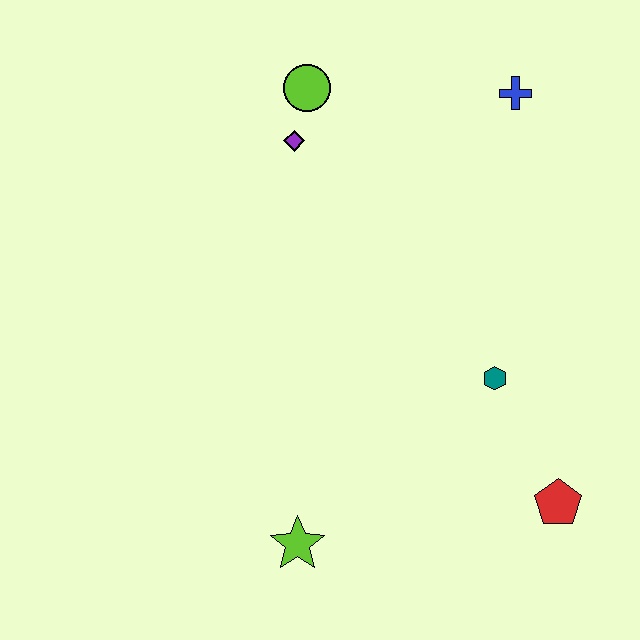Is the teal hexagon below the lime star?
No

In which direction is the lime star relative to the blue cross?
The lime star is below the blue cross.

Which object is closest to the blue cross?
The lime circle is closest to the blue cross.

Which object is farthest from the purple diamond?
The red pentagon is farthest from the purple diamond.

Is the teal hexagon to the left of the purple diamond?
No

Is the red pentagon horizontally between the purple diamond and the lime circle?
No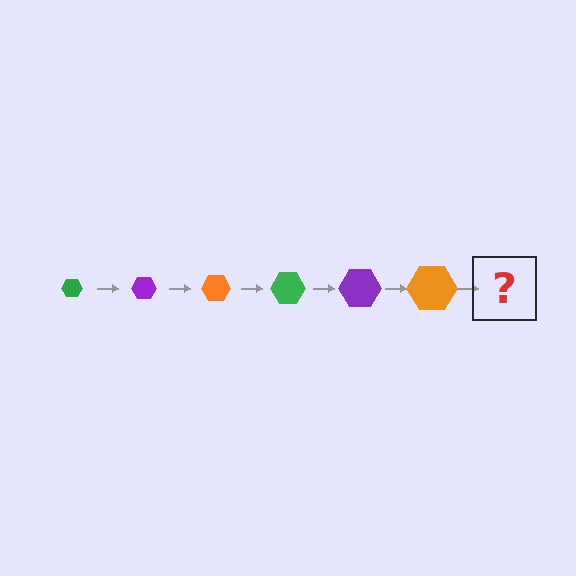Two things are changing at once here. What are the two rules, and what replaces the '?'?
The two rules are that the hexagon grows larger each step and the color cycles through green, purple, and orange. The '?' should be a green hexagon, larger than the previous one.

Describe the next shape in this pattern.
It should be a green hexagon, larger than the previous one.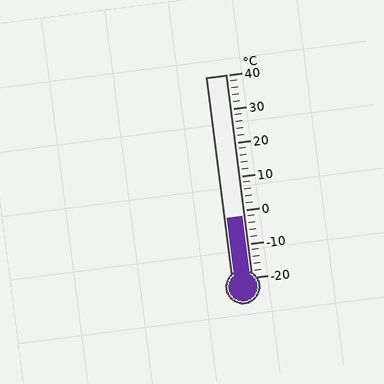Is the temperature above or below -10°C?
The temperature is above -10°C.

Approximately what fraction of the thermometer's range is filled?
The thermometer is filled to approximately 30% of its range.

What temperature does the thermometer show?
The thermometer shows approximately -2°C.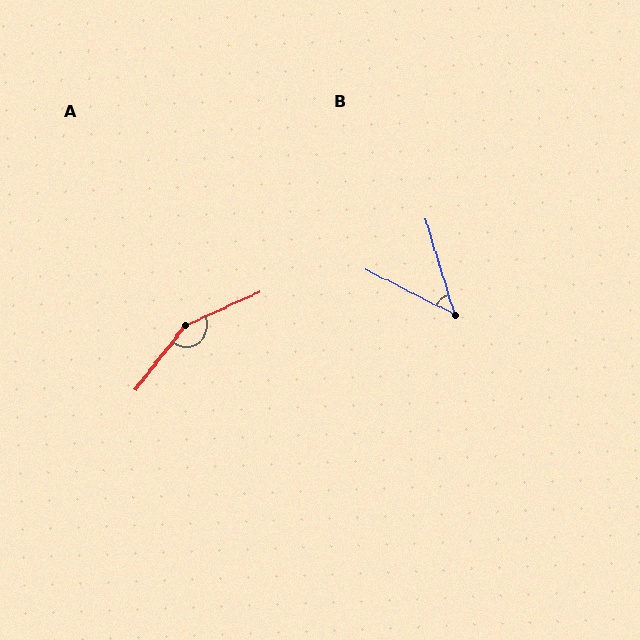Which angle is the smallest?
B, at approximately 46 degrees.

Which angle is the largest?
A, at approximately 152 degrees.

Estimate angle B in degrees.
Approximately 46 degrees.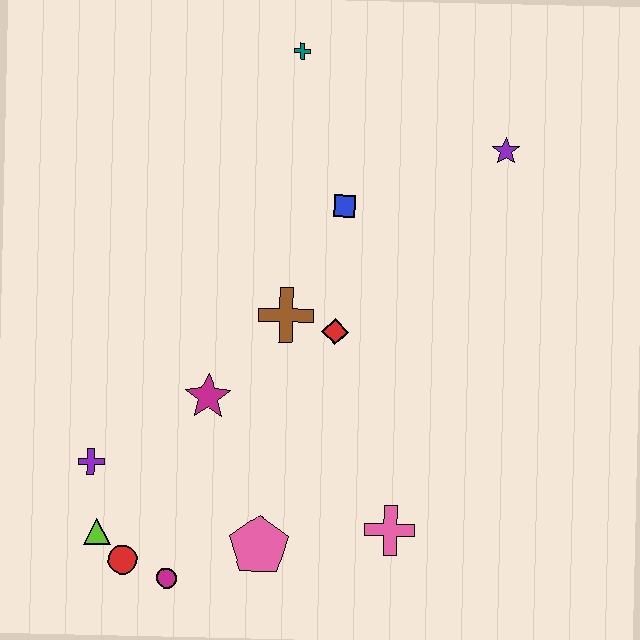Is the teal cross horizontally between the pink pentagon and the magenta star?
No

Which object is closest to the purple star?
The blue square is closest to the purple star.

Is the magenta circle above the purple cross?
No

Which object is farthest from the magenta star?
The purple star is farthest from the magenta star.